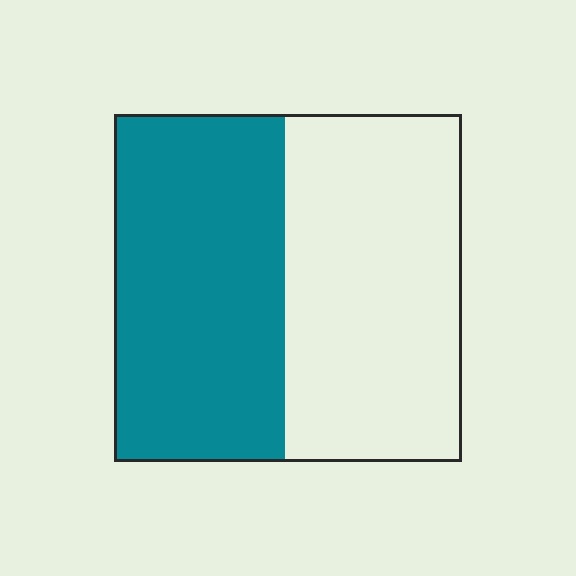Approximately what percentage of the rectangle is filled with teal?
Approximately 50%.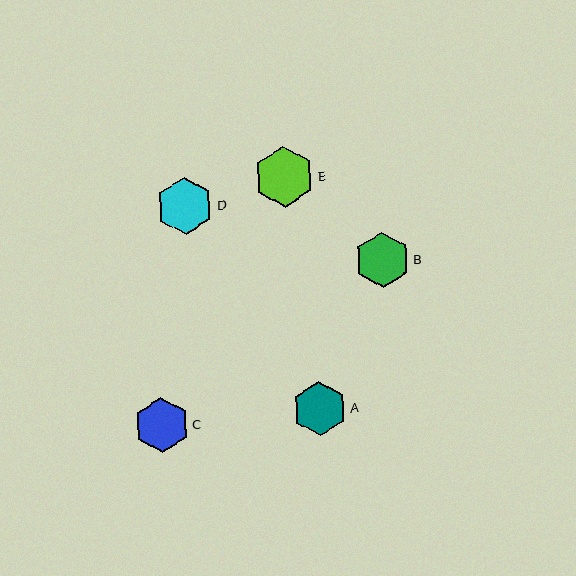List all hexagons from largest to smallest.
From largest to smallest: E, D, B, C, A.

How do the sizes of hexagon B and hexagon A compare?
Hexagon B and hexagon A are approximately the same size.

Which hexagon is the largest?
Hexagon E is the largest with a size of approximately 60 pixels.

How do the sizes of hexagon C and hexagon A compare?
Hexagon C and hexagon A are approximately the same size.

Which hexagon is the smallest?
Hexagon A is the smallest with a size of approximately 55 pixels.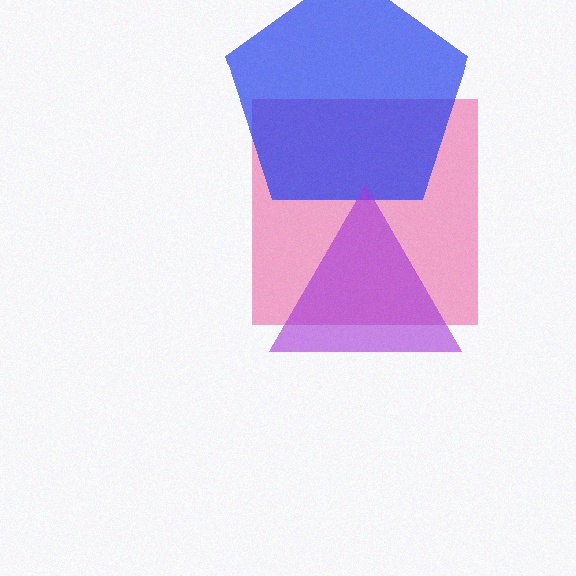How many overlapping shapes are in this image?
There are 3 overlapping shapes in the image.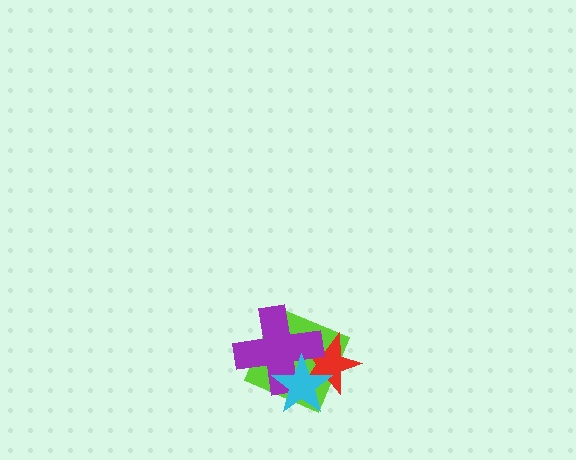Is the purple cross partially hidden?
Yes, it is partially covered by another shape.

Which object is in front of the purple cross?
The cyan star is in front of the purple cross.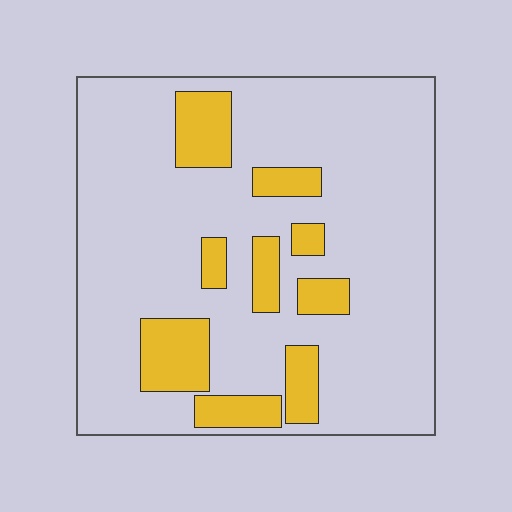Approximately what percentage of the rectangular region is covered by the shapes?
Approximately 20%.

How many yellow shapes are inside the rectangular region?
9.